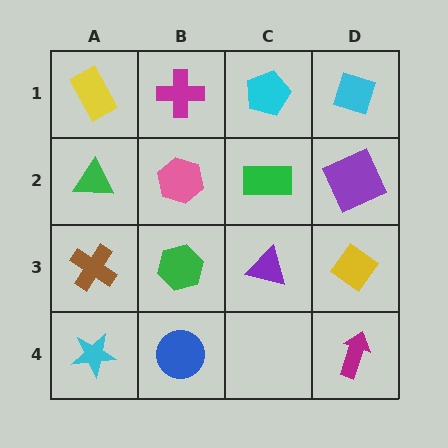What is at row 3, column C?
A purple triangle.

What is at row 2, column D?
A purple square.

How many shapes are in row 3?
4 shapes.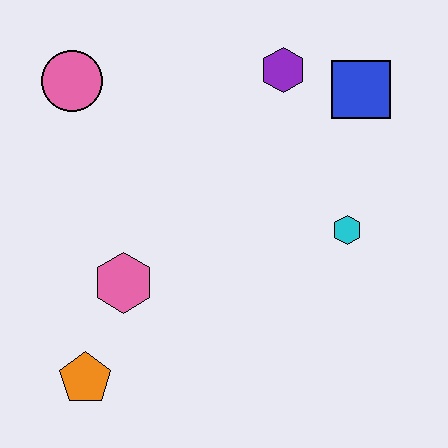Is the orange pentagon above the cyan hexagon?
No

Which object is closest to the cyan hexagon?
The blue square is closest to the cyan hexagon.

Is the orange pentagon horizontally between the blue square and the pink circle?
Yes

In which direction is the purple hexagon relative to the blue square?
The purple hexagon is to the left of the blue square.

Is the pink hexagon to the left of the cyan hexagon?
Yes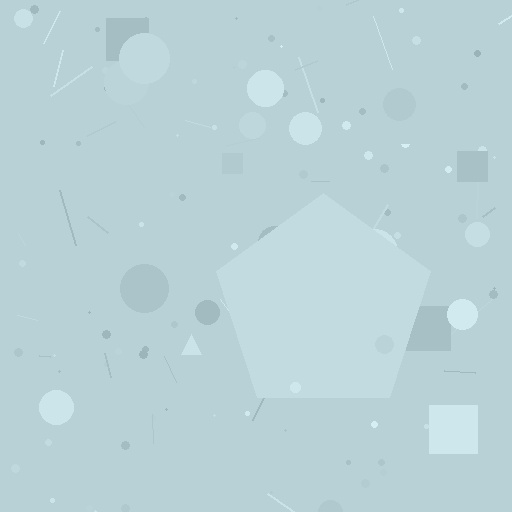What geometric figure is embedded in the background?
A pentagon is embedded in the background.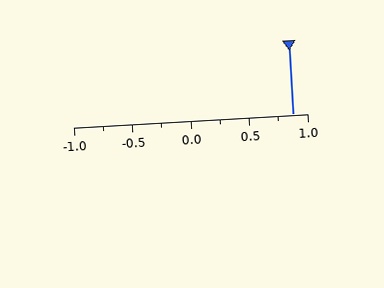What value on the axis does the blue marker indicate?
The marker indicates approximately 0.88.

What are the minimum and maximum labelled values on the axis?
The axis runs from -1.0 to 1.0.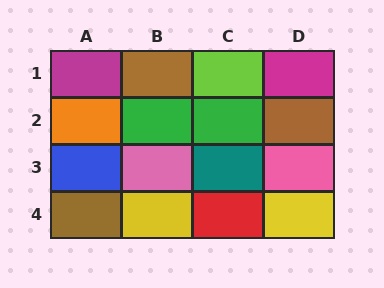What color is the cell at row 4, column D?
Yellow.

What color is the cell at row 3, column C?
Teal.